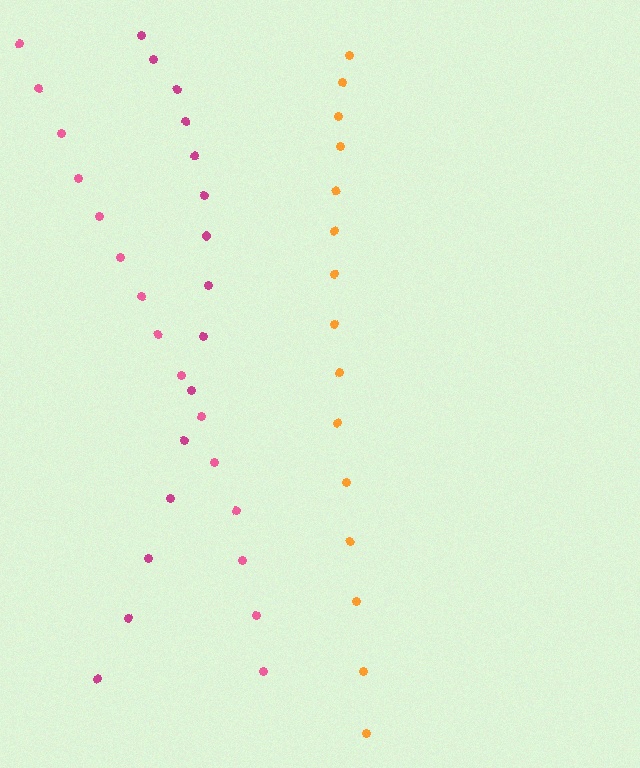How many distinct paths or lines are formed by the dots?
There are 3 distinct paths.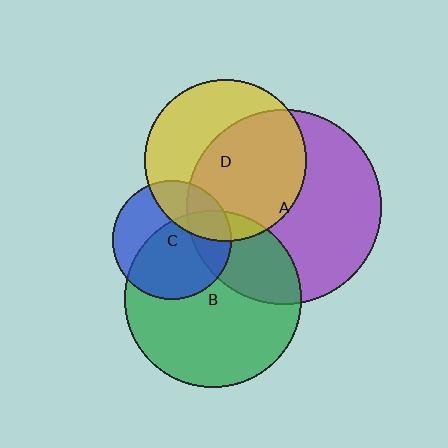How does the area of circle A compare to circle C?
Approximately 2.7 times.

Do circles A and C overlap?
Yes.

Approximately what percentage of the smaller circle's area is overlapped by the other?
Approximately 25%.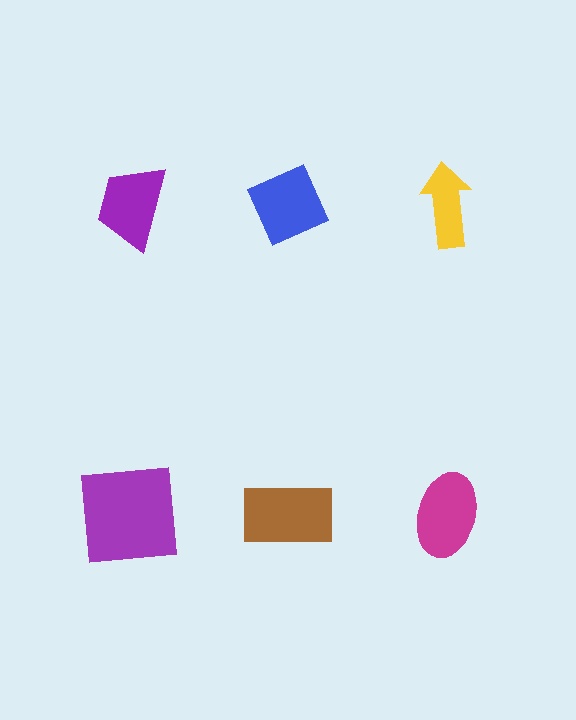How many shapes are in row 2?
3 shapes.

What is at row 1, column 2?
A blue diamond.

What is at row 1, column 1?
A purple trapezoid.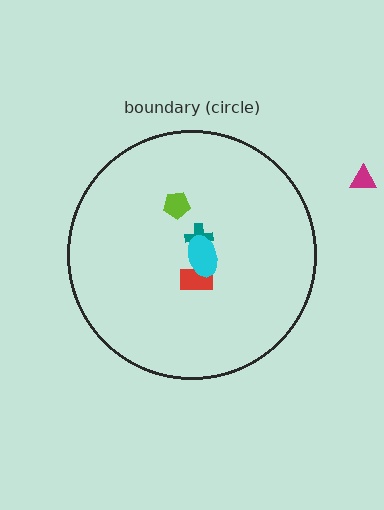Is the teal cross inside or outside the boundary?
Inside.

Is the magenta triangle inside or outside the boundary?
Outside.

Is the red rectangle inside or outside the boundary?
Inside.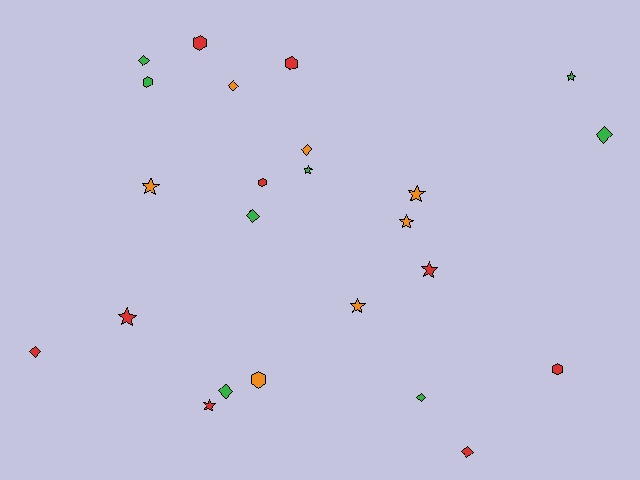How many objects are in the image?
There are 24 objects.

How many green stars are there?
There are 2 green stars.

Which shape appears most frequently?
Star, with 9 objects.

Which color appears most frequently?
Red, with 9 objects.